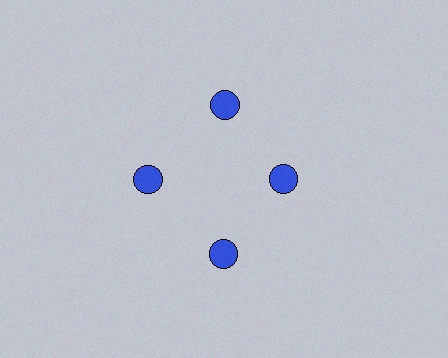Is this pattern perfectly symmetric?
No. The 4 blue circles are arranged in a ring, but one element near the 3 o'clock position is pulled inward toward the center, breaking the 4-fold rotational symmetry.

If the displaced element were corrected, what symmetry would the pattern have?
It would have 4-fold rotational symmetry — the pattern would map onto itself every 90 degrees.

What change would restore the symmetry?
The symmetry would be restored by moving it outward, back onto the ring so that all 4 circles sit at equal angles and equal distance from the center.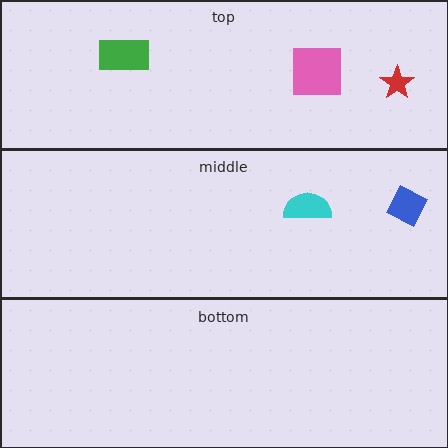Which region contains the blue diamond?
The middle region.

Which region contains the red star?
The top region.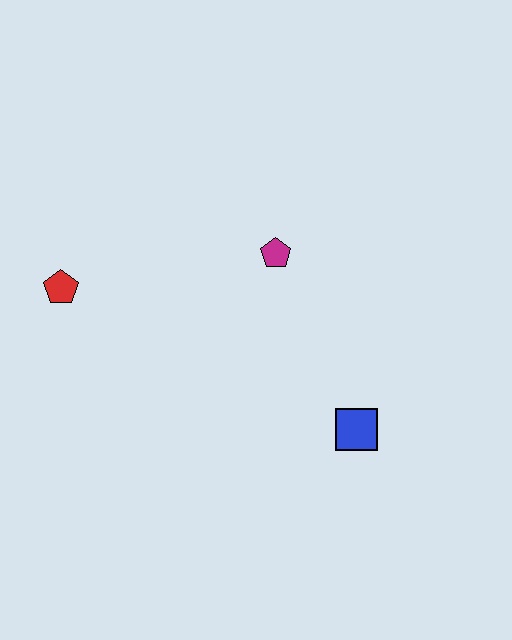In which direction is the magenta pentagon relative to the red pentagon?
The magenta pentagon is to the right of the red pentagon.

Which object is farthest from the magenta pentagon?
The red pentagon is farthest from the magenta pentagon.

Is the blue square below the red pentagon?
Yes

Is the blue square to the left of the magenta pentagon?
No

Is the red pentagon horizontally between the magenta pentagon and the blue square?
No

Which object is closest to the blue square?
The magenta pentagon is closest to the blue square.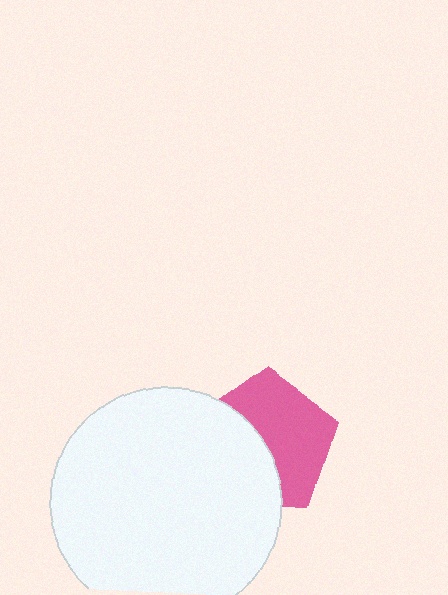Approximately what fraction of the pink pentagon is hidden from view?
Roughly 45% of the pink pentagon is hidden behind the white circle.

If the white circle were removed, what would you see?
You would see the complete pink pentagon.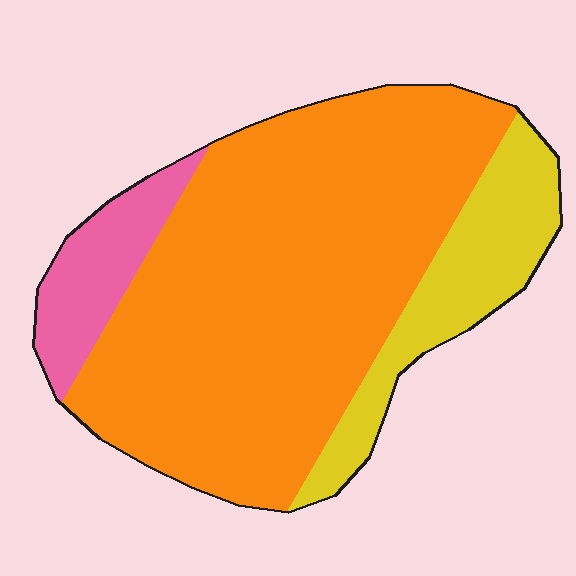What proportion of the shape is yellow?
Yellow takes up less than a quarter of the shape.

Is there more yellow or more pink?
Yellow.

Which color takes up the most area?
Orange, at roughly 70%.